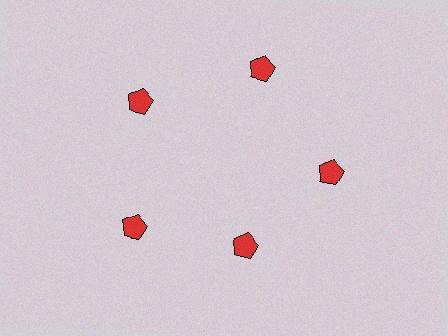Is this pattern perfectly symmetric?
No. The 5 red pentagons are arranged in a ring, but one element near the 5 o'clock position is pulled inward toward the center, breaking the 5-fold rotational symmetry.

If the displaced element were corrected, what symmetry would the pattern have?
It would have 5-fold rotational symmetry — the pattern would map onto itself every 72 degrees.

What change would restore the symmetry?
The symmetry would be restored by moving it outward, back onto the ring so that all 5 pentagons sit at equal angles and equal distance from the center.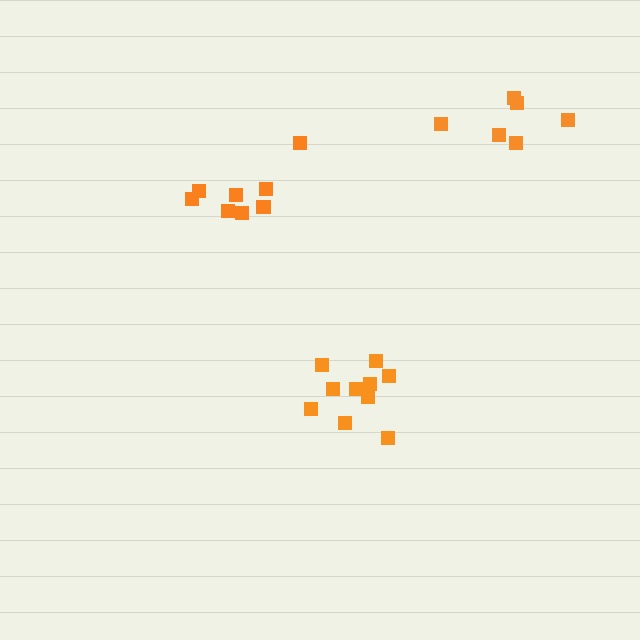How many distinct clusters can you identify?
There are 3 distinct clusters.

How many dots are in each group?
Group 1: 10 dots, Group 2: 8 dots, Group 3: 6 dots (24 total).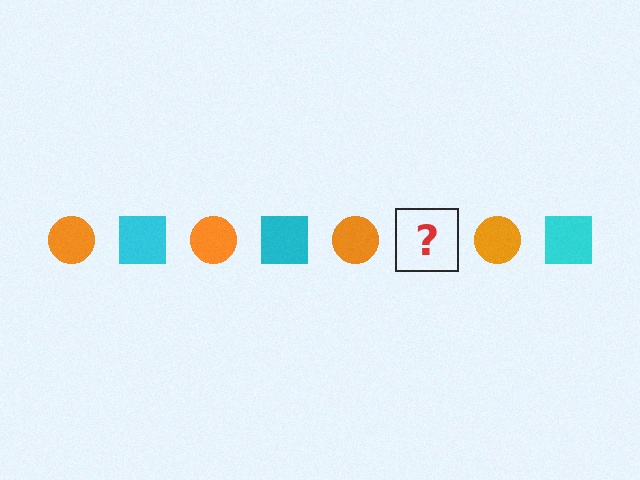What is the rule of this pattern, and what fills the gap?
The rule is that the pattern alternates between orange circle and cyan square. The gap should be filled with a cyan square.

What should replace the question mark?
The question mark should be replaced with a cyan square.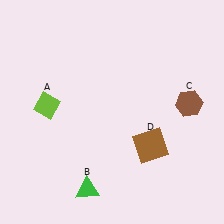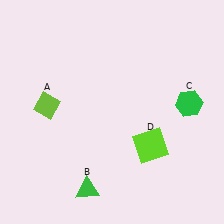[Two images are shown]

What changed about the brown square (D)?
In Image 1, D is brown. In Image 2, it changed to lime.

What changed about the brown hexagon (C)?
In Image 1, C is brown. In Image 2, it changed to green.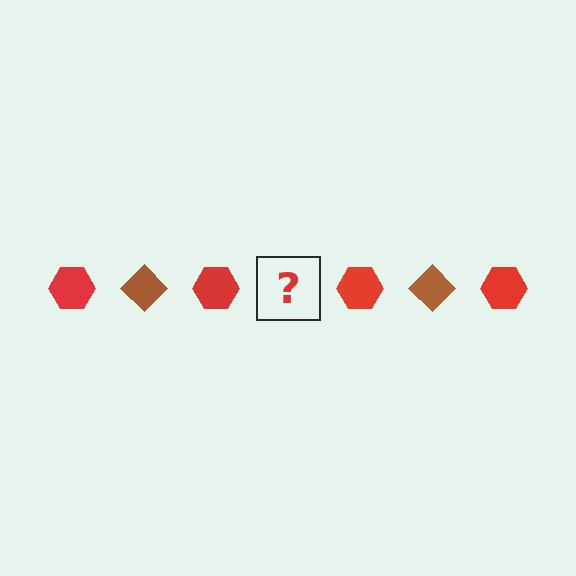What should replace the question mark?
The question mark should be replaced with a brown diamond.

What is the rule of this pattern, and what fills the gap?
The rule is that the pattern alternates between red hexagon and brown diamond. The gap should be filled with a brown diamond.